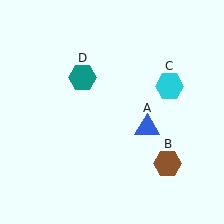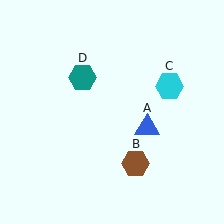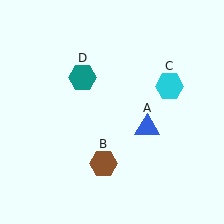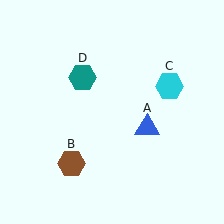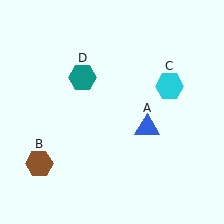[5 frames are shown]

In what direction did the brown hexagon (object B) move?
The brown hexagon (object B) moved left.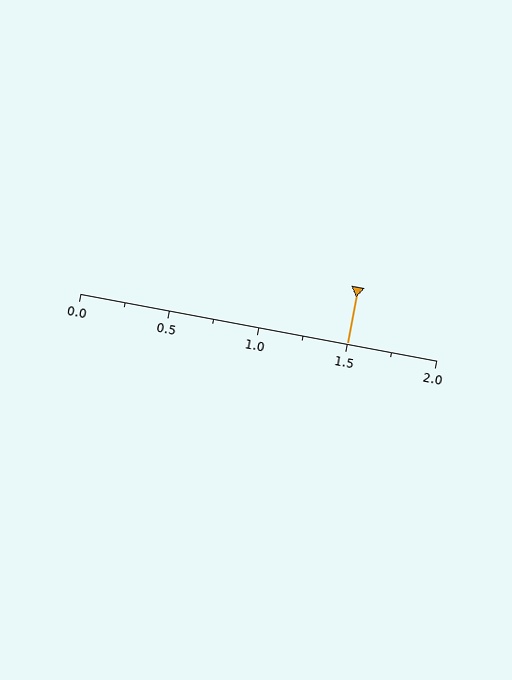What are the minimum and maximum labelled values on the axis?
The axis runs from 0.0 to 2.0.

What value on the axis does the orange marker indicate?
The marker indicates approximately 1.5.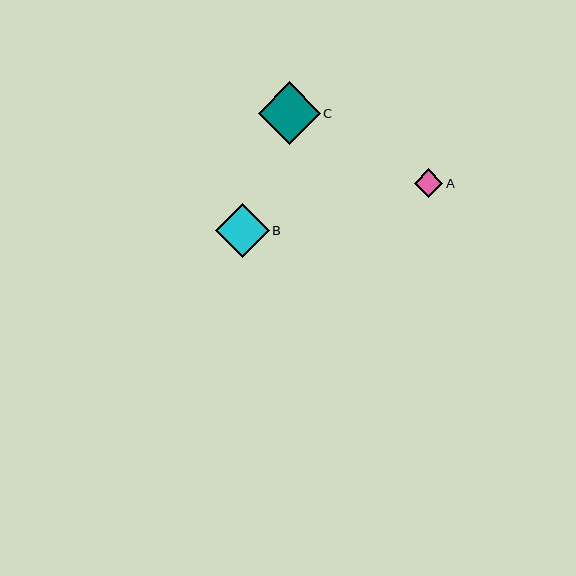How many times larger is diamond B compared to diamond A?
Diamond B is approximately 1.9 times the size of diamond A.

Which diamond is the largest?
Diamond C is the largest with a size of approximately 62 pixels.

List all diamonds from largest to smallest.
From largest to smallest: C, B, A.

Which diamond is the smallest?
Diamond A is the smallest with a size of approximately 28 pixels.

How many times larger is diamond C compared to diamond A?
Diamond C is approximately 2.2 times the size of diamond A.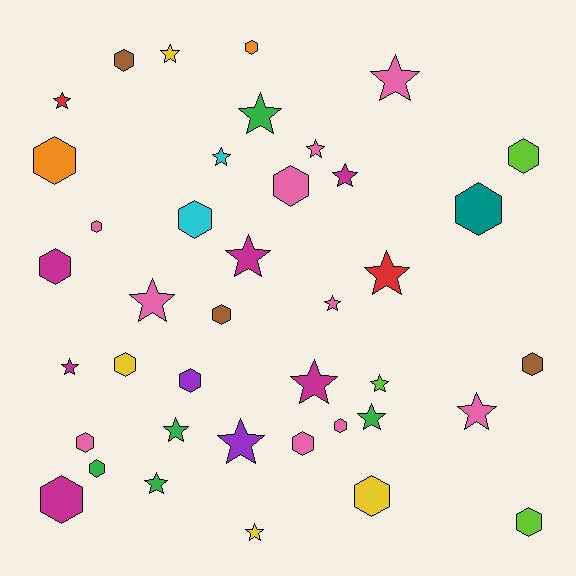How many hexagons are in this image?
There are 20 hexagons.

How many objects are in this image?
There are 40 objects.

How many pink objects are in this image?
There are 10 pink objects.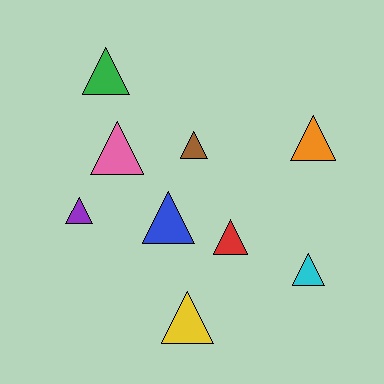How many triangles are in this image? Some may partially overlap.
There are 9 triangles.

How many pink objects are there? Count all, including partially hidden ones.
There is 1 pink object.